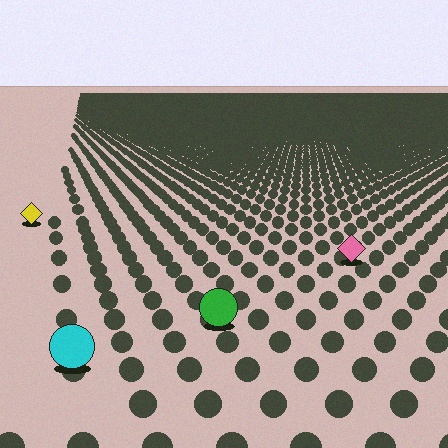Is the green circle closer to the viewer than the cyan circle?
No. The cyan circle is closer — you can tell from the texture gradient: the ground texture is coarser near it.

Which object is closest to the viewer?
The cyan circle is closest. The texture marks near it are larger and more spread out.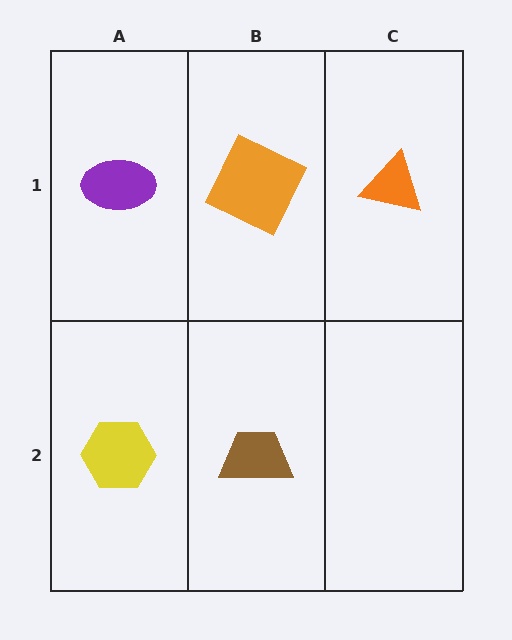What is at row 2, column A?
A yellow hexagon.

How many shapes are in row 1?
3 shapes.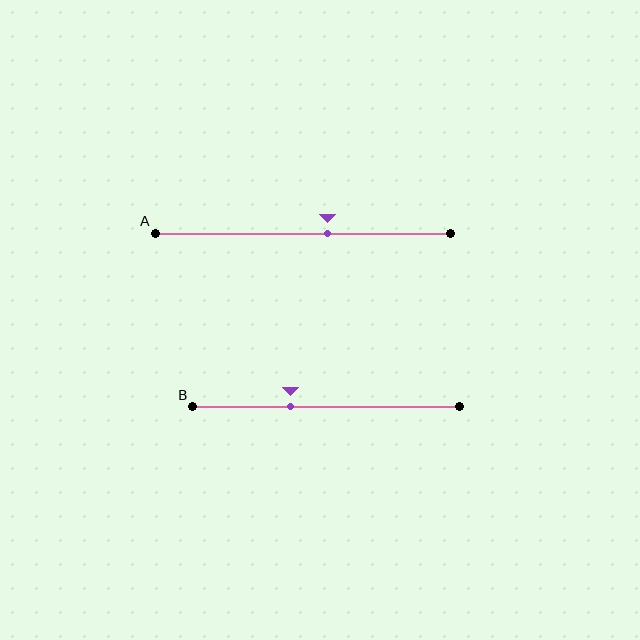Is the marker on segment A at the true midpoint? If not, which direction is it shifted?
No, the marker on segment A is shifted to the right by about 8% of the segment length.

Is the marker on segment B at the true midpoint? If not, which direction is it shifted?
No, the marker on segment B is shifted to the left by about 13% of the segment length.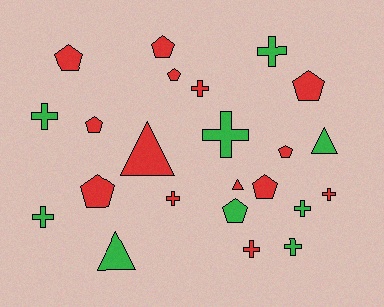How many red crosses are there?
There are 4 red crosses.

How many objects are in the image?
There are 23 objects.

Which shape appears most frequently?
Cross, with 10 objects.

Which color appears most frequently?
Red, with 14 objects.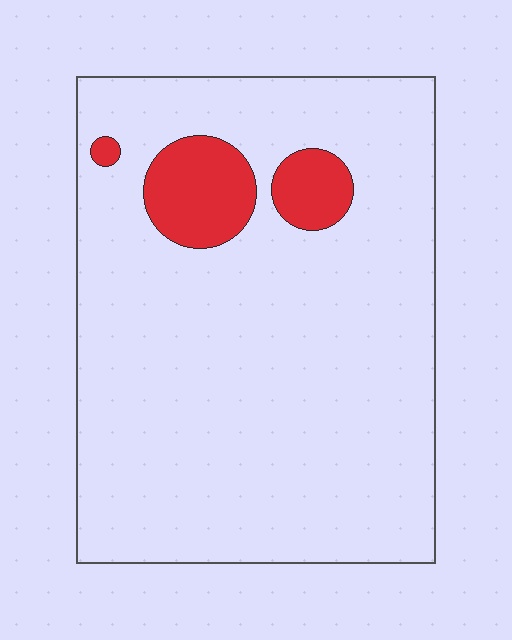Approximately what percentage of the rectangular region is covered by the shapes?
Approximately 10%.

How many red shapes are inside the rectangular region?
3.